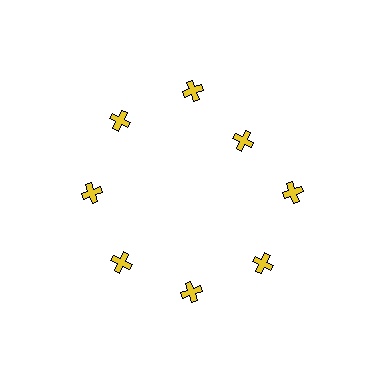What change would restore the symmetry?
The symmetry would be restored by moving it outward, back onto the ring so that all 8 crosses sit at equal angles and equal distance from the center.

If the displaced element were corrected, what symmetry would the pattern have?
It would have 8-fold rotational symmetry — the pattern would map onto itself every 45 degrees.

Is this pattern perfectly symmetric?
No. The 8 yellow crosses are arranged in a ring, but one element near the 2 o'clock position is pulled inward toward the center, breaking the 8-fold rotational symmetry.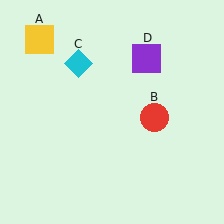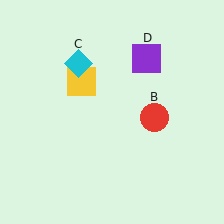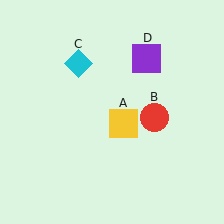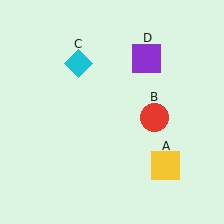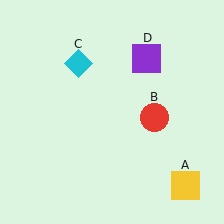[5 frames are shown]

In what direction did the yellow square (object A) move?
The yellow square (object A) moved down and to the right.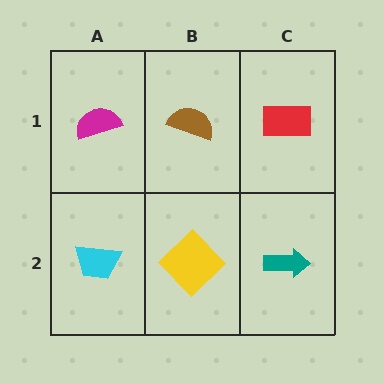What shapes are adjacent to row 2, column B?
A brown semicircle (row 1, column B), a cyan trapezoid (row 2, column A), a teal arrow (row 2, column C).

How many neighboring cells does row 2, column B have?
3.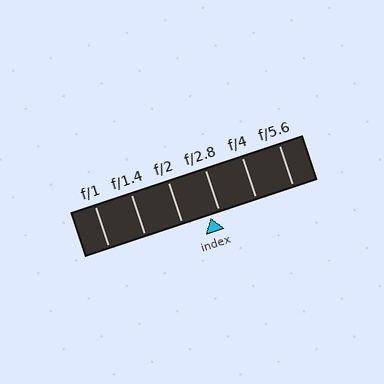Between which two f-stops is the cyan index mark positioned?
The index mark is between f/2 and f/2.8.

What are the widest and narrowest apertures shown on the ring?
The widest aperture shown is f/1 and the narrowest is f/5.6.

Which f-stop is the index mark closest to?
The index mark is closest to f/2.8.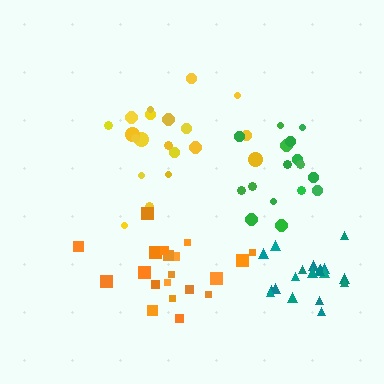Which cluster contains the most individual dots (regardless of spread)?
Yellow (20).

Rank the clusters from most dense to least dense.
orange, teal, green, yellow.